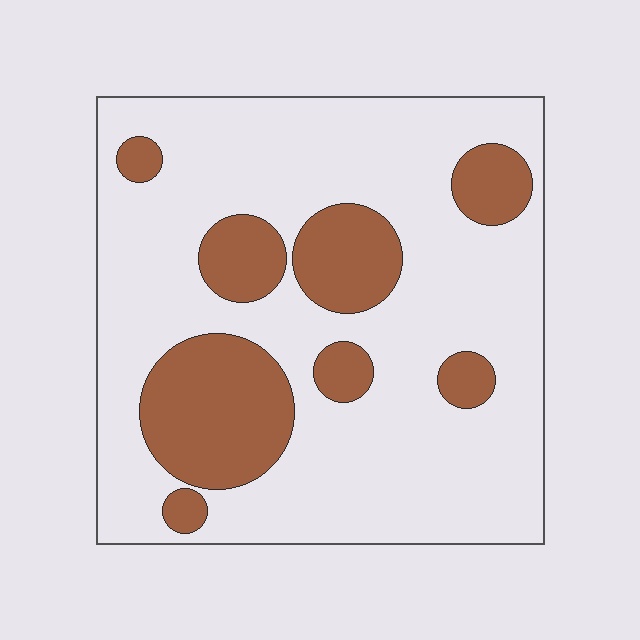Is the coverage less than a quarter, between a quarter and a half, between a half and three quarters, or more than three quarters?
Less than a quarter.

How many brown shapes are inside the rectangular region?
8.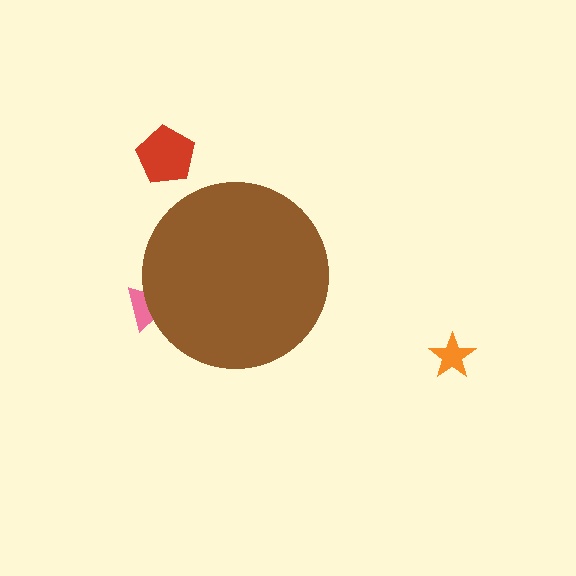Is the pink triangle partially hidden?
Yes, the pink triangle is partially hidden behind the brown circle.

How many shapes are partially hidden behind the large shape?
1 shape is partially hidden.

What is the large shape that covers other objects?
A brown circle.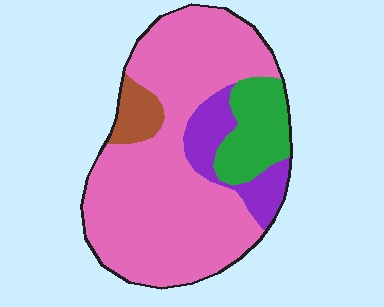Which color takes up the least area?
Brown, at roughly 5%.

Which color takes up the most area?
Pink, at roughly 70%.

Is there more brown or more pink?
Pink.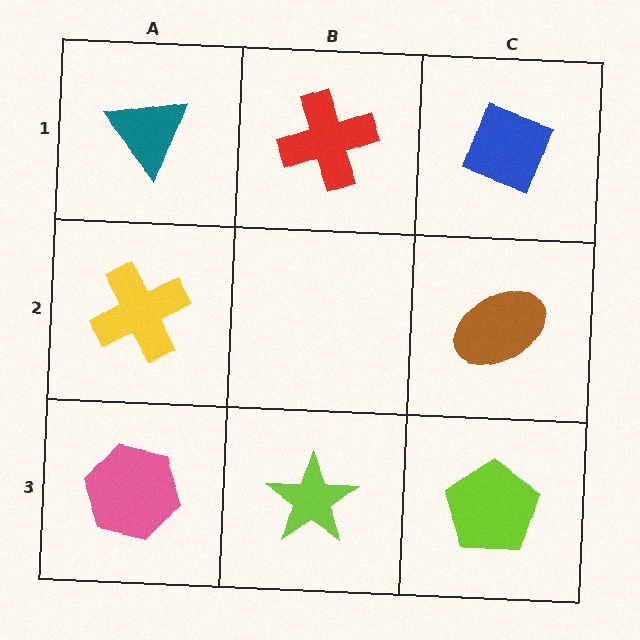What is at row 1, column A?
A teal triangle.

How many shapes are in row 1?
3 shapes.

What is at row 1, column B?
A red cross.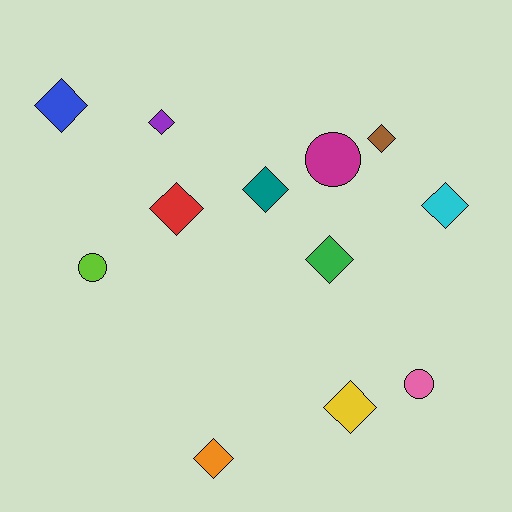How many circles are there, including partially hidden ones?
There are 3 circles.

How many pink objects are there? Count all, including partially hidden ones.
There is 1 pink object.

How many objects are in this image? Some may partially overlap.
There are 12 objects.